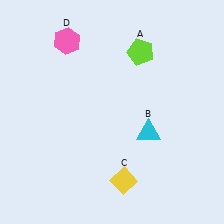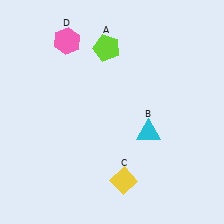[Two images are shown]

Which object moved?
The lime pentagon (A) moved left.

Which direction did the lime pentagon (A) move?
The lime pentagon (A) moved left.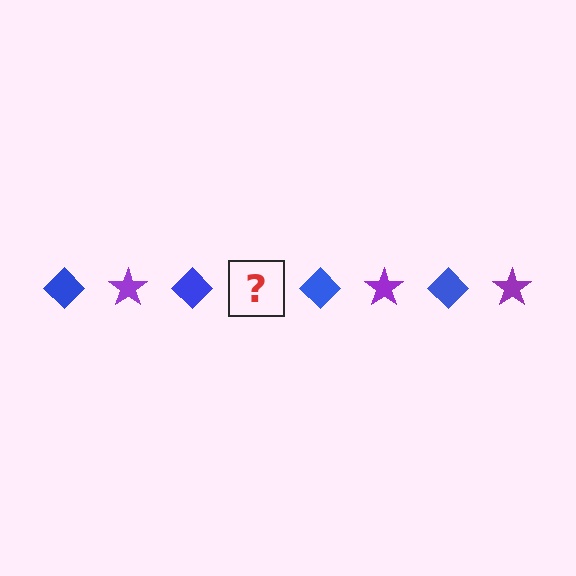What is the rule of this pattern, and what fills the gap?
The rule is that the pattern alternates between blue diamond and purple star. The gap should be filled with a purple star.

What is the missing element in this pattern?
The missing element is a purple star.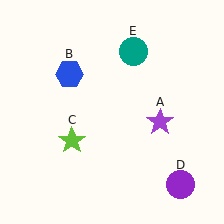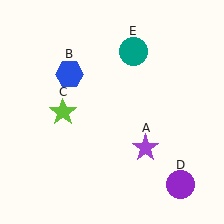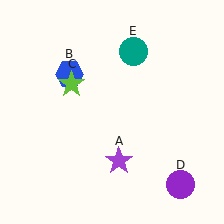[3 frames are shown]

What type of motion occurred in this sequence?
The purple star (object A), lime star (object C) rotated clockwise around the center of the scene.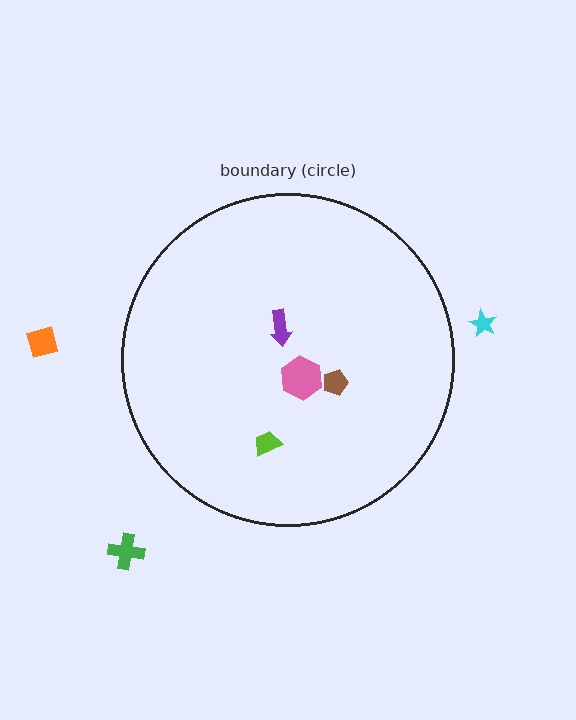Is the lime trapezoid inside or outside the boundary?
Inside.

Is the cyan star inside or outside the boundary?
Outside.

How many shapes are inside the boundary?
4 inside, 3 outside.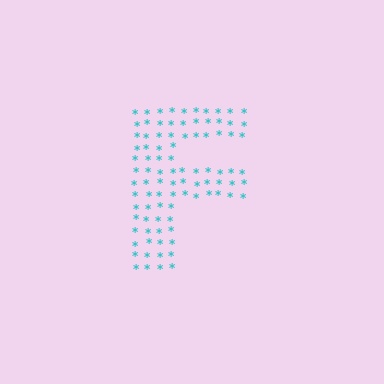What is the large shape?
The large shape is the letter F.